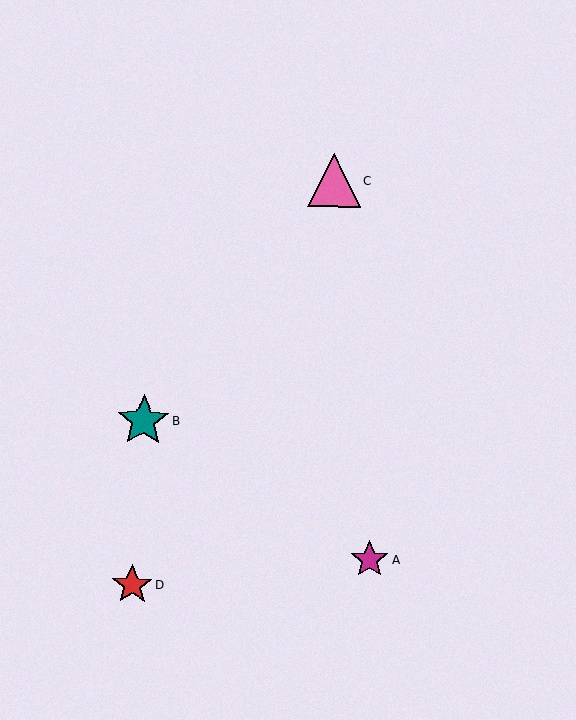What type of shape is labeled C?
Shape C is a pink triangle.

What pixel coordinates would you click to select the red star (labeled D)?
Click at (132, 585) to select the red star D.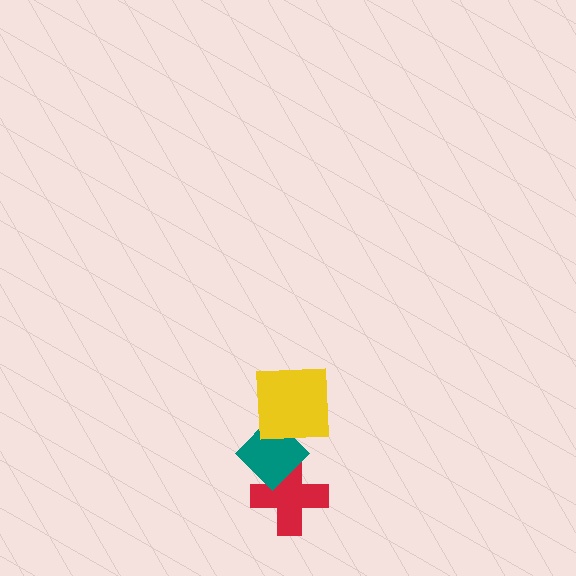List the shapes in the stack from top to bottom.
From top to bottom: the yellow square, the teal diamond, the red cross.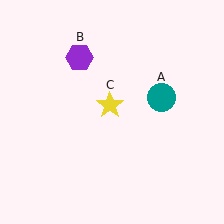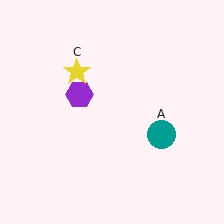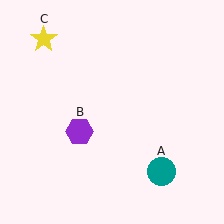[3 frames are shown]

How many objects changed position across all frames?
3 objects changed position: teal circle (object A), purple hexagon (object B), yellow star (object C).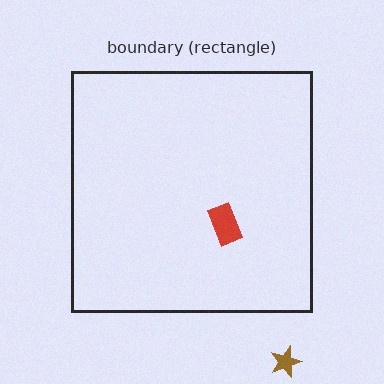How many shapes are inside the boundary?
1 inside, 1 outside.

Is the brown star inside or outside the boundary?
Outside.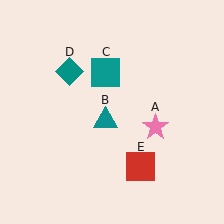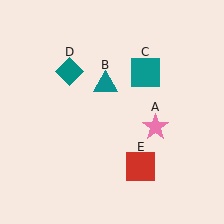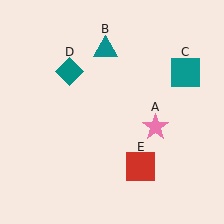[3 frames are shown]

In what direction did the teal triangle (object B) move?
The teal triangle (object B) moved up.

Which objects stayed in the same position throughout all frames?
Pink star (object A) and teal diamond (object D) and red square (object E) remained stationary.